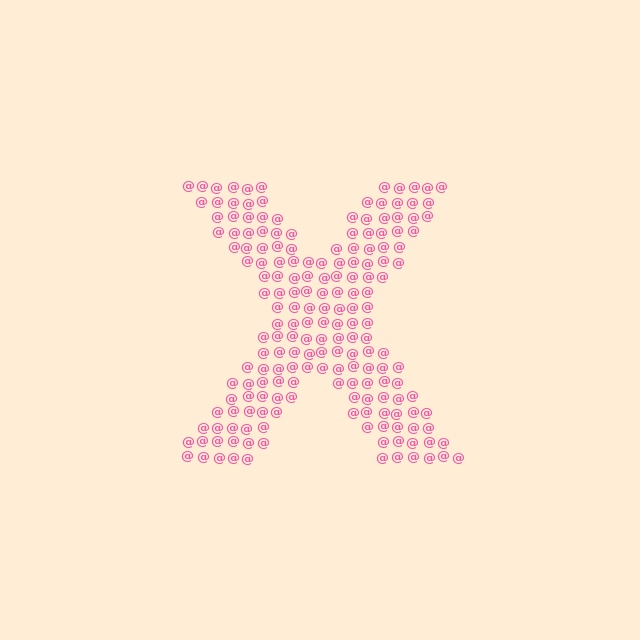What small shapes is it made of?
It is made of small at signs.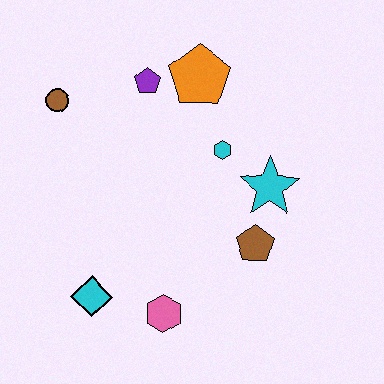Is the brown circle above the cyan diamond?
Yes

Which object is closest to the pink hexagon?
The cyan diamond is closest to the pink hexagon.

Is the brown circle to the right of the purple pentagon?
No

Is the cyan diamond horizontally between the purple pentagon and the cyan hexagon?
No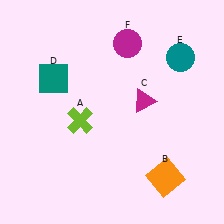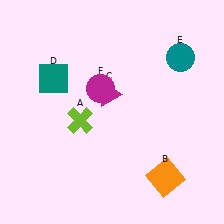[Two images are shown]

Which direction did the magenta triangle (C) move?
The magenta triangle (C) moved left.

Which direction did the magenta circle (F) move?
The magenta circle (F) moved down.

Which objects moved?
The objects that moved are: the magenta triangle (C), the magenta circle (F).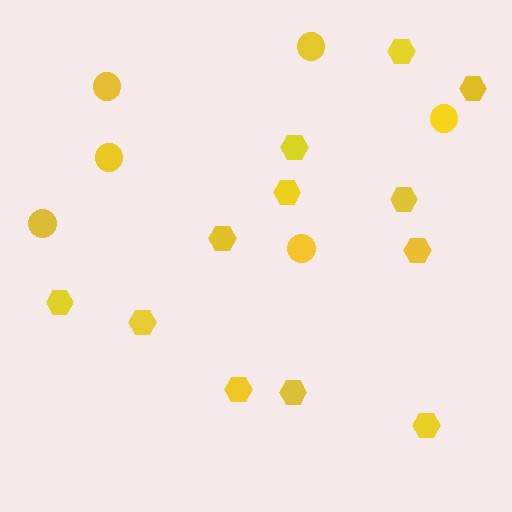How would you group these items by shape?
There are 2 groups: one group of hexagons (12) and one group of circles (6).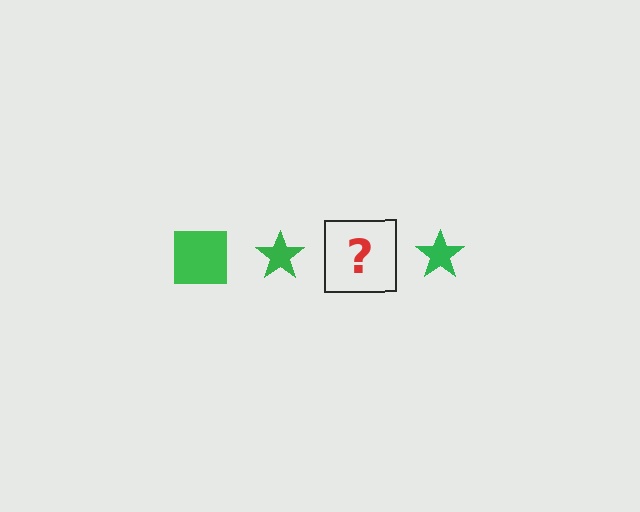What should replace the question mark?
The question mark should be replaced with a green square.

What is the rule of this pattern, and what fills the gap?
The rule is that the pattern cycles through square, star shapes in green. The gap should be filled with a green square.